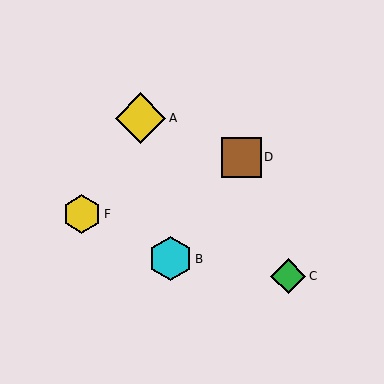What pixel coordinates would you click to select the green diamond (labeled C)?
Click at (288, 276) to select the green diamond C.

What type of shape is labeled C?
Shape C is a green diamond.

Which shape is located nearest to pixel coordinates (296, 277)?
The green diamond (labeled C) at (288, 276) is nearest to that location.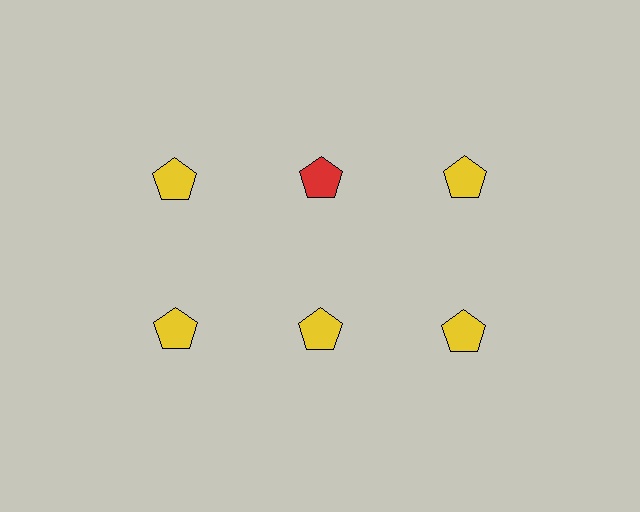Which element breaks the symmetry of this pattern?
The red pentagon in the top row, second from left column breaks the symmetry. All other shapes are yellow pentagons.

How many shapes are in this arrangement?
There are 6 shapes arranged in a grid pattern.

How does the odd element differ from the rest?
It has a different color: red instead of yellow.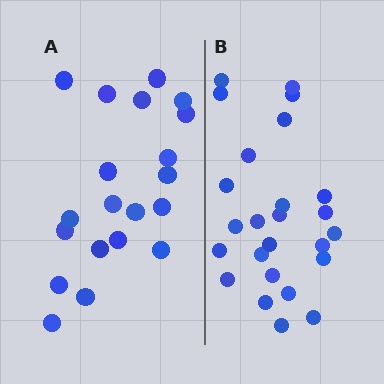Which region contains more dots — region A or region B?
Region B (the right region) has more dots.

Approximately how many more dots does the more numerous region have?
Region B has about 5 more dots than region A.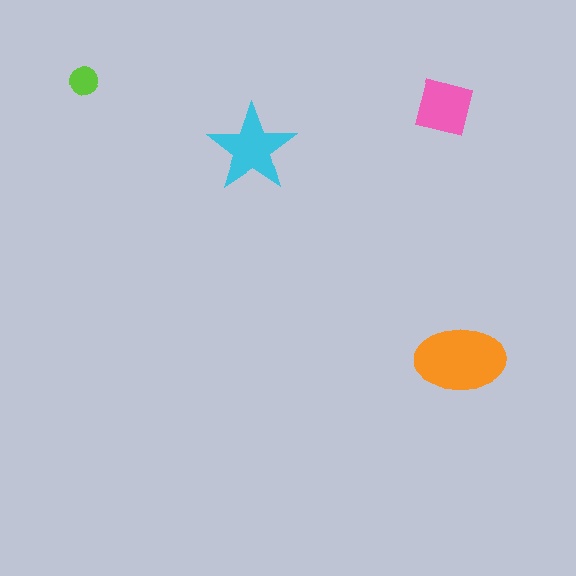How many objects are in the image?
There are 4 objects in the image.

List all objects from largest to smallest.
The orange ellipse, the cyan star, the pink square, the lime circle.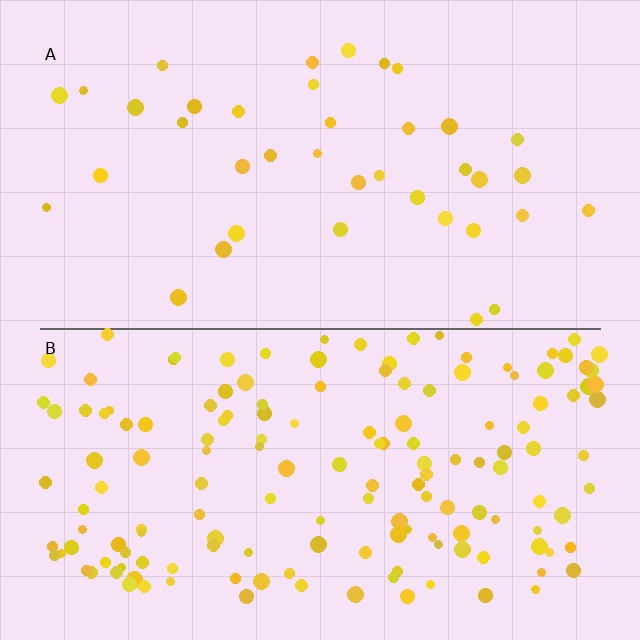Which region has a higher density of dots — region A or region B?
B (the bottom).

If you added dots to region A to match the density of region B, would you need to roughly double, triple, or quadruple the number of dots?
Approximately quadruple.